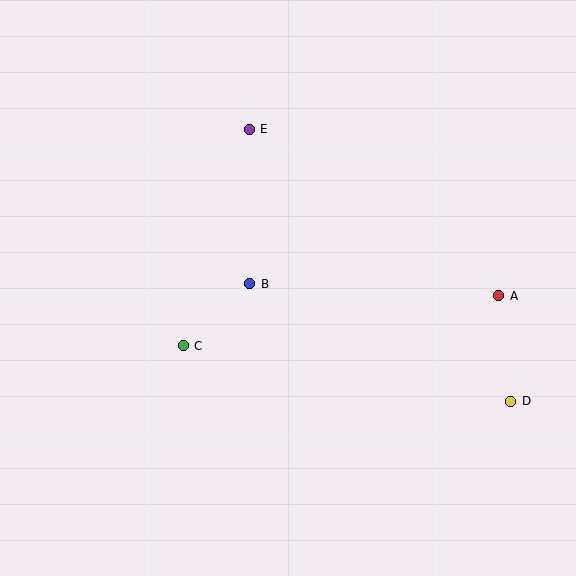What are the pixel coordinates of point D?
Point D is at (511, 401).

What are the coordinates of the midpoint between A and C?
The midpoint between A and C is at (341, 321).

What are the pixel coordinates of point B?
Point B is at (250, 284).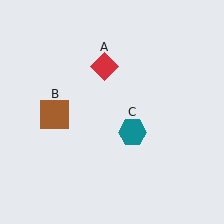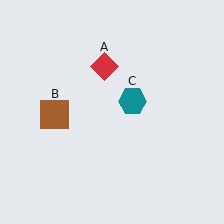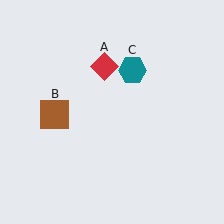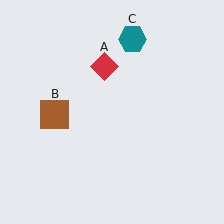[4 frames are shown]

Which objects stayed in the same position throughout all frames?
Red diamond (object A) and brown square (object B) remained stationary.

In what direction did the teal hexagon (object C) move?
The teal hexagon (object C) moved up.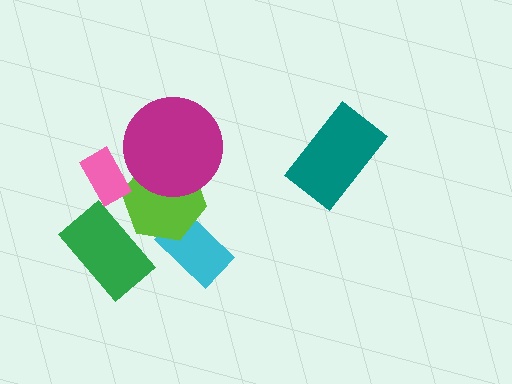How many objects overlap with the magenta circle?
1 object overlaps with the magenta circle.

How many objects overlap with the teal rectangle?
0 objects overlap with the teal rectangle.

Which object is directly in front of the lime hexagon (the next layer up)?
The green rectangle is directly in front of the lime hexagon.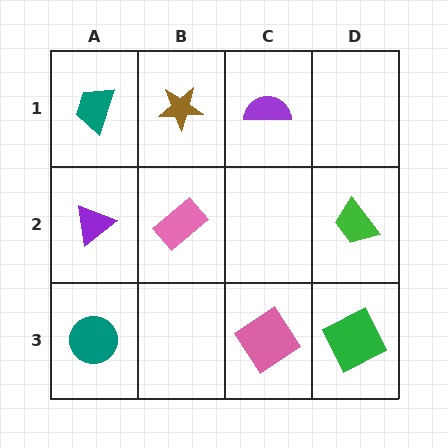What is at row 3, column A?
A teal circle.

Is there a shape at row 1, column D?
No, that cell is empty.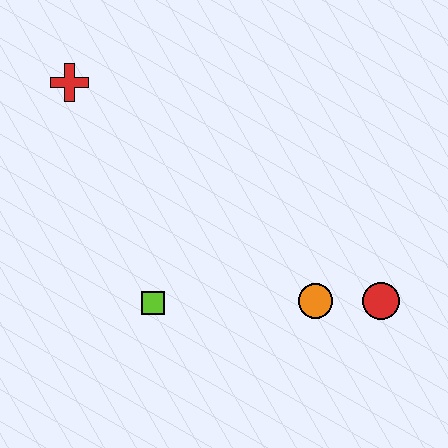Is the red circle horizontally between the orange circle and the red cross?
No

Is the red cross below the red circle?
No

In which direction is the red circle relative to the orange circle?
The red circle is to the right of the orange circle.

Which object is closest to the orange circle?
The red circle is closest to the orange circle.